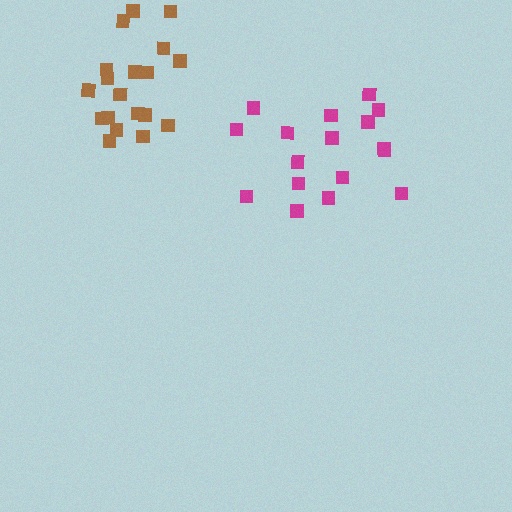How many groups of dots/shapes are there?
There are 2 groups.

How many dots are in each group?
Group 1: 17 dots, Group 2: 19 dots (36 total).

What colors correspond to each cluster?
The clusters are colored: magenta, brown.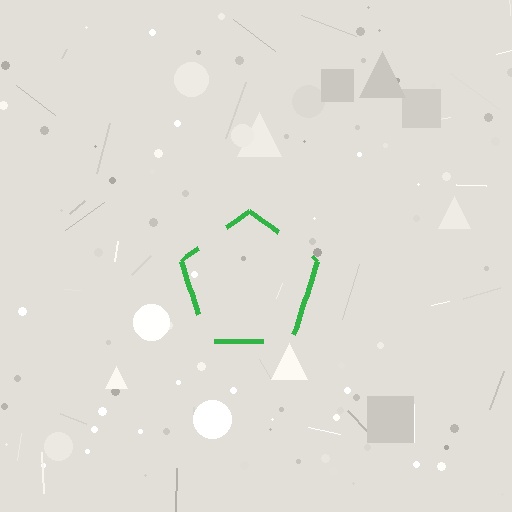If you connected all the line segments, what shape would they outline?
They would outline a pentagon.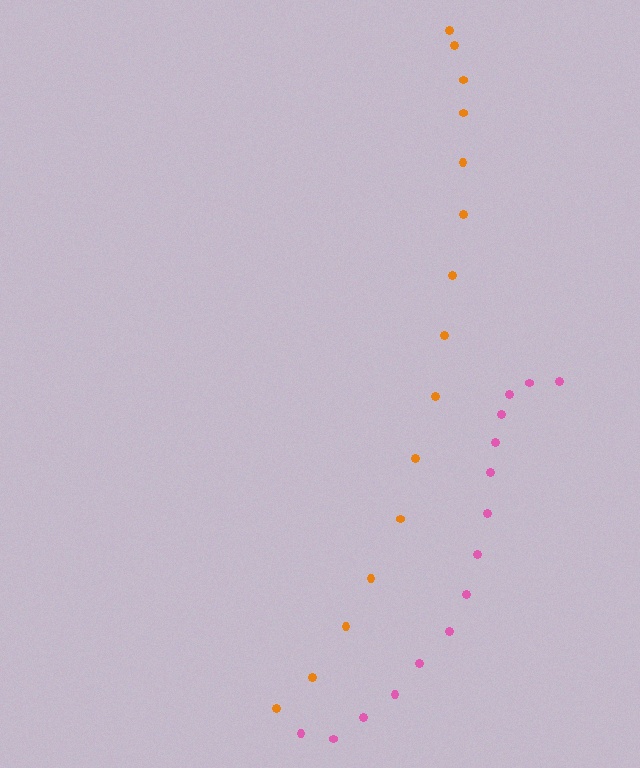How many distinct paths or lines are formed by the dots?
There are 2 distinct paths.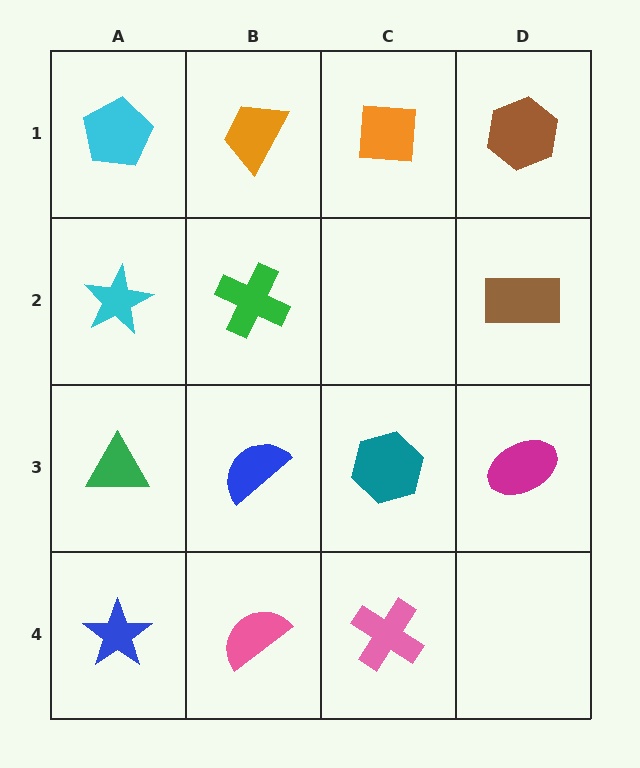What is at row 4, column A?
A blue star.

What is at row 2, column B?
A green cross.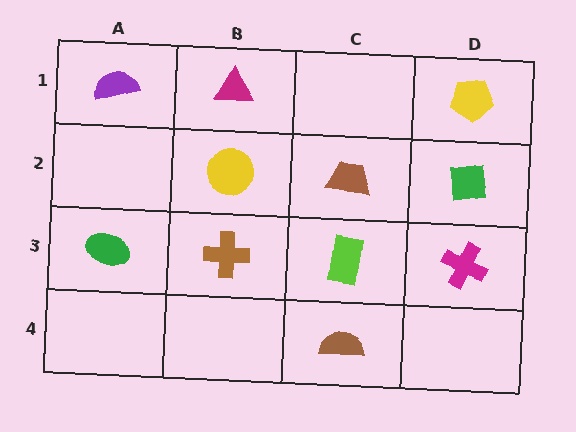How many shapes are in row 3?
4 shapes.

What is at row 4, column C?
A brown semicircle.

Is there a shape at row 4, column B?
No, that cell is empty.